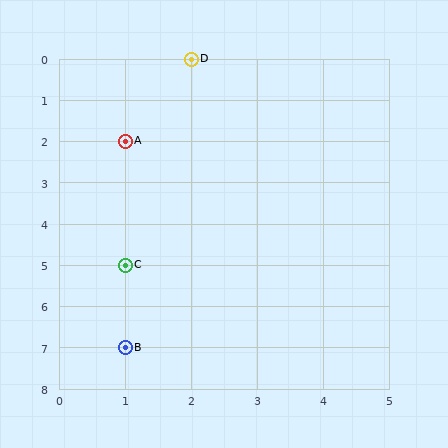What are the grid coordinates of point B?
Point B is at grid coordinates (1, 7).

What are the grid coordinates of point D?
Point D is at grid coordinates (2, 0).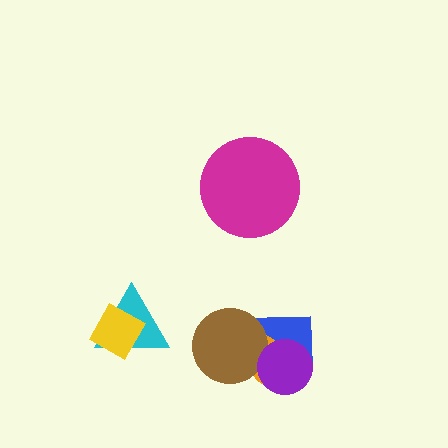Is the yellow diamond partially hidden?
No, no other shape covers it.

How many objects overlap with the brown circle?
2 objects overlap with the brown circle.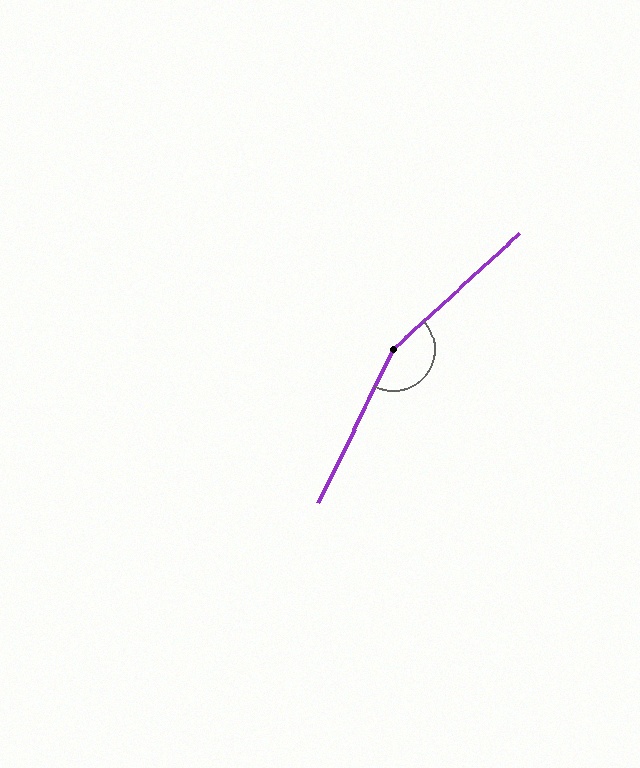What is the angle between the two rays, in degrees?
Approximately 158 degrees.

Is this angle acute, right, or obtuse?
It is obtuse.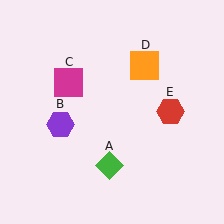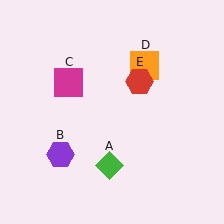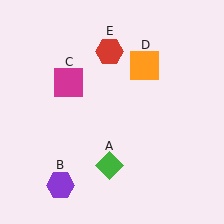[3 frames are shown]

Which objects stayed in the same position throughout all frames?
Green diamond (object A) and magenta square (object C) and orange square (object D) remained stationary.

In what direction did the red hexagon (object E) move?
The red hexagon (object E) moved up and to the left.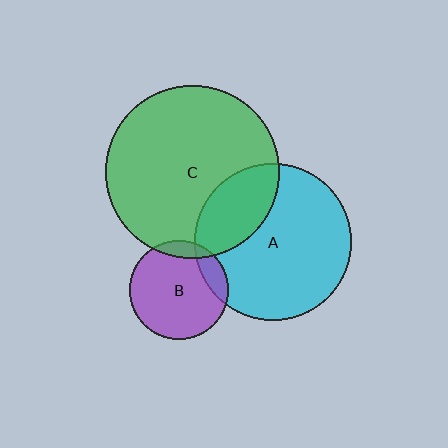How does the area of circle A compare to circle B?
Approximately 2.5 times.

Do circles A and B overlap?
Yes.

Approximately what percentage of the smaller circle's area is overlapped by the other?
Approximately 15%.